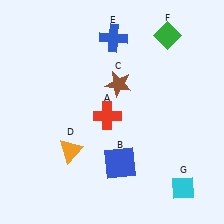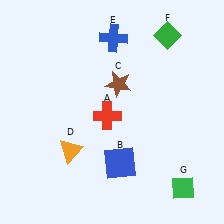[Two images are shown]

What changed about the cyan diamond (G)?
In Image 1, G is cyan. In Image 2, it changed to green.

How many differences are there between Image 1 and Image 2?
There is 1 difference between the two images.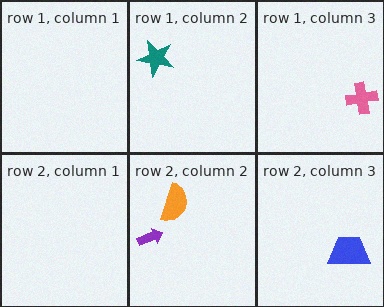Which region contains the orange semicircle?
The row 2, column 2 region.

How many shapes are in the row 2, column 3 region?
1.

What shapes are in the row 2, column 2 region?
The orange semicircle, the purple arrow.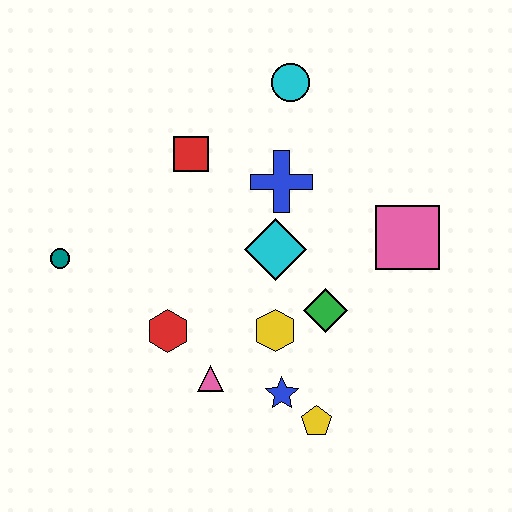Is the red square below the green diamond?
No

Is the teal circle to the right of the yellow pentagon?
No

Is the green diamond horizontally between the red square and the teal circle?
No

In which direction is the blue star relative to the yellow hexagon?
The blue star is below the yellow hexagon.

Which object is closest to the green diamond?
The yellow hexagon is closest to the green diamond.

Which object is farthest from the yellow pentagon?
The cyan circle is farthest from the yellow pentagon.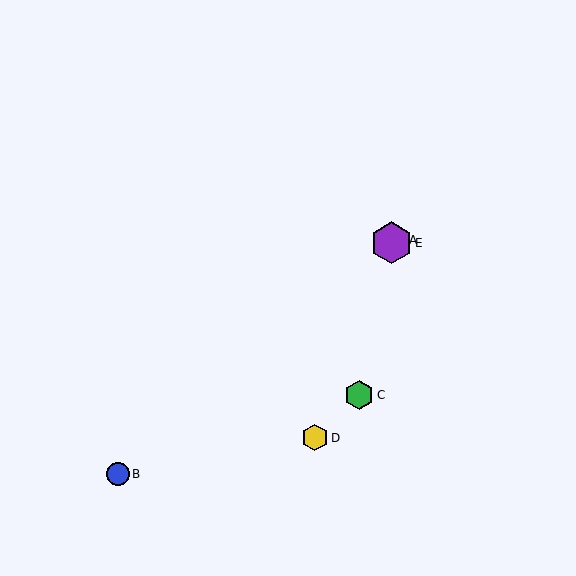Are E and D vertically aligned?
No, E is at x≈391 and D is at x≈315.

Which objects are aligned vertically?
Objects A, E are aligned vertically.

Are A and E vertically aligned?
Yes, both are at x≈391.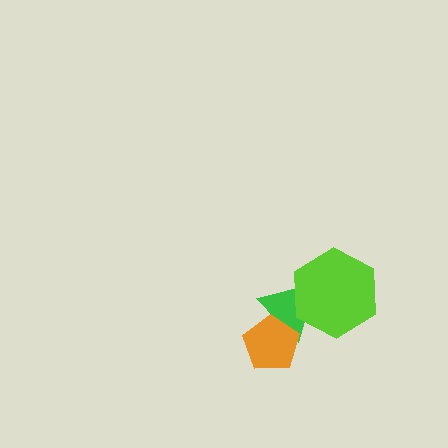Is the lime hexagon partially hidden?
No, no other shape covers it.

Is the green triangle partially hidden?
Yes, it is partially covered by another shape.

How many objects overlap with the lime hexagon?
1 object overlaps with the lime hexagon.